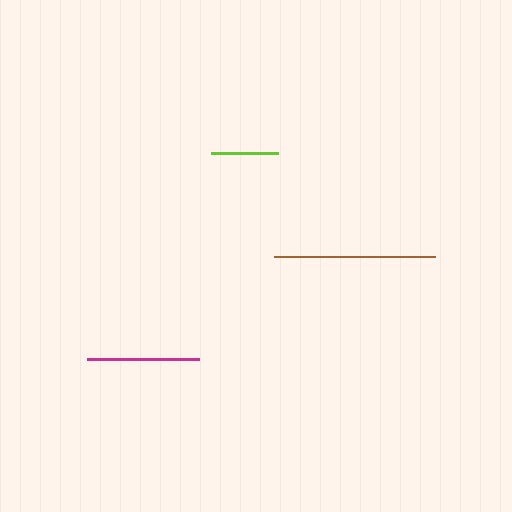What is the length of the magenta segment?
The magenta segment is approximately 112 pixels long.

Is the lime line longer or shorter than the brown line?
The brown line is longer than the lime line.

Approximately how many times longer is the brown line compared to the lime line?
The brown line is approximately 2.4 times the length of the lime line.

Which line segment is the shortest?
The lime line is the shortest at approximately 67 pixels.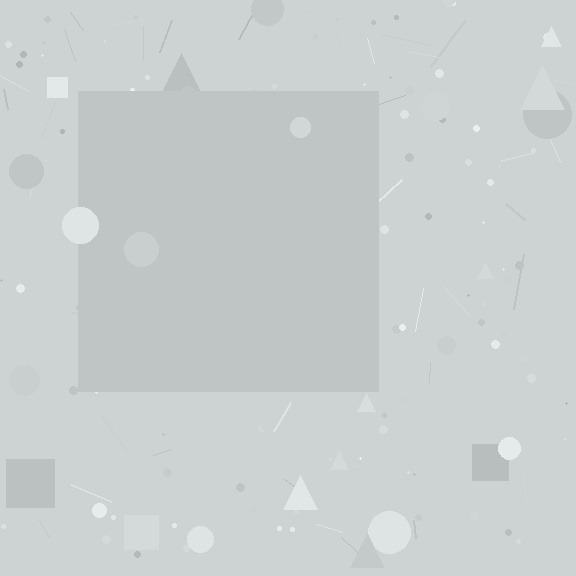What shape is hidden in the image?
A square is hidden in the image.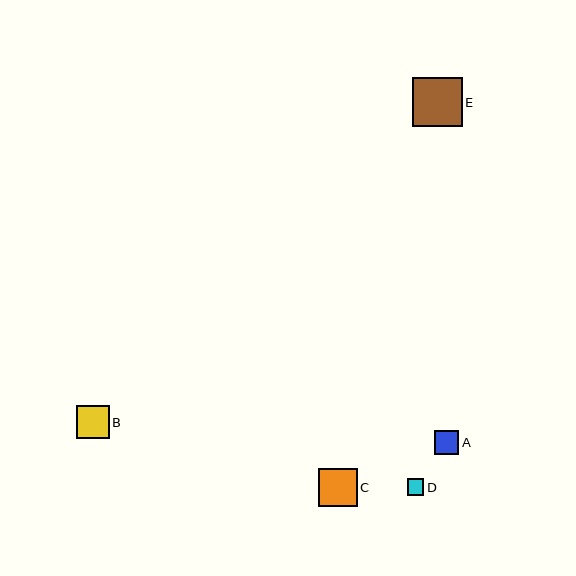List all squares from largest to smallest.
From largest to smallest: E, C, B, A, D.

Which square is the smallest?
Square D is the smallest with a size of approximately 16 pixels.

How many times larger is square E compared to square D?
Square E is approximately 3.0 times the size of square D.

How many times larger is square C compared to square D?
Square C is approximately 2.4 times the size of square D.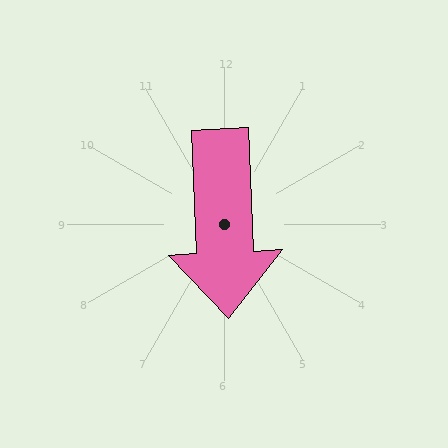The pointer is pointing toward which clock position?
Roughly 6 o'clock.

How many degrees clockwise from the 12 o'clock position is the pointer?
Approximately 177 degrees.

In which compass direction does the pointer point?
South.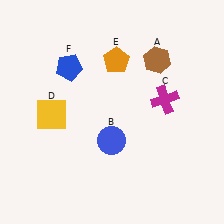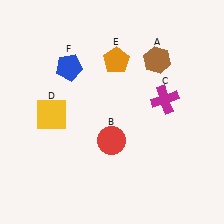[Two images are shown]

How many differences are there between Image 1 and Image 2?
There is 1 difference between the two images.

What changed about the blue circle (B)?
In Image 1, B is blue. In Image 2, it changed to red.